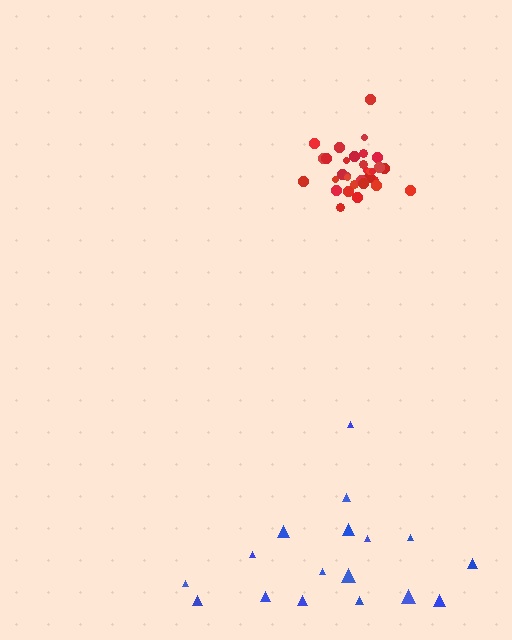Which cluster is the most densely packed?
Red.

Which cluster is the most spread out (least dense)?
Blue.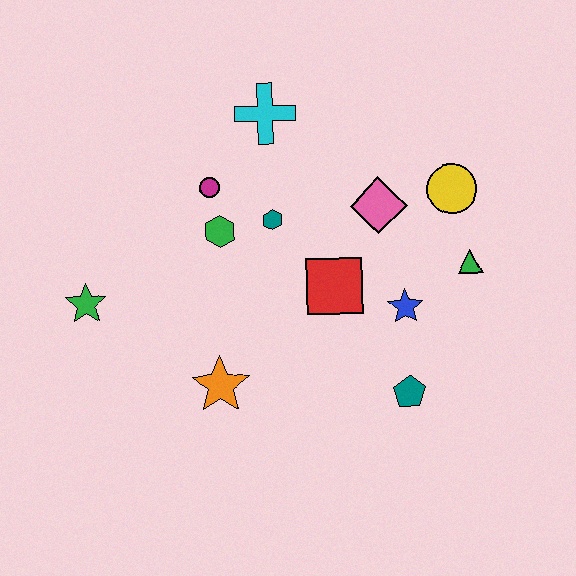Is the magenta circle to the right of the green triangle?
No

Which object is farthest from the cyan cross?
The teal pentagon is farthest from the cyan cross.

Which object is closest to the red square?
The blue star is closest to the red square.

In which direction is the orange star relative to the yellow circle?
The orange star is to the left of the yellow circle.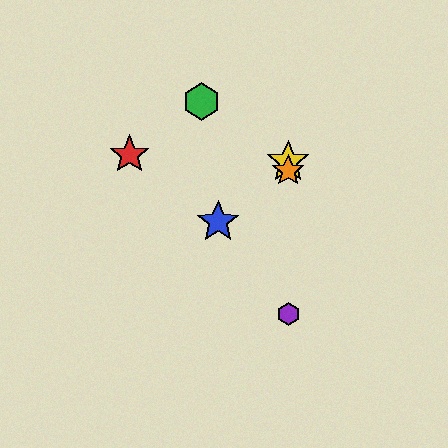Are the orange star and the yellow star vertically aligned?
Yes, both are at x≈288.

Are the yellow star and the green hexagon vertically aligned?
No, the yellow star is at x≈288 and the green hexagon is at x≈202.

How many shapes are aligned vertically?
3 shapes (the yellow star, the purple hexagon, the orange star) are aligned vertically.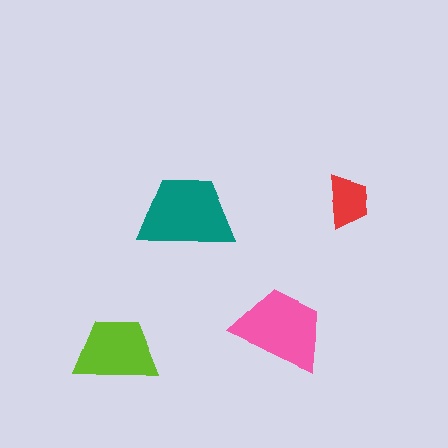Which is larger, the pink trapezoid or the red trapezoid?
The pink one.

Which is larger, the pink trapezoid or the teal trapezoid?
The teal one.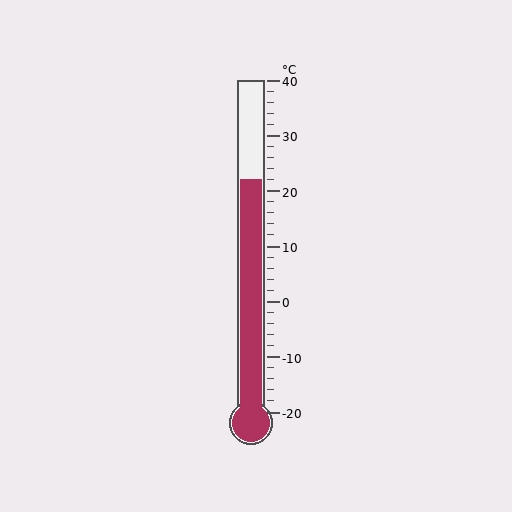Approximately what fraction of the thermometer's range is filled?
The thermometer is filled to approximately 70% of its range.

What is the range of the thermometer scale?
The thermometer scale ranges from -20°C to 40°C.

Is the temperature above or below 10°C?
The temperature is above 10°C.